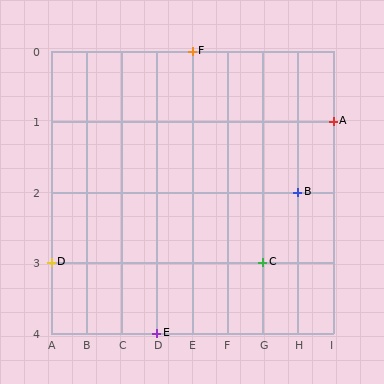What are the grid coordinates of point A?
Point A is at grid coordinates (I, 1).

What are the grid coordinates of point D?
Point D is at grid coordinates (A, 3).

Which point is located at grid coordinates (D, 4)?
Point E is at (D, 4).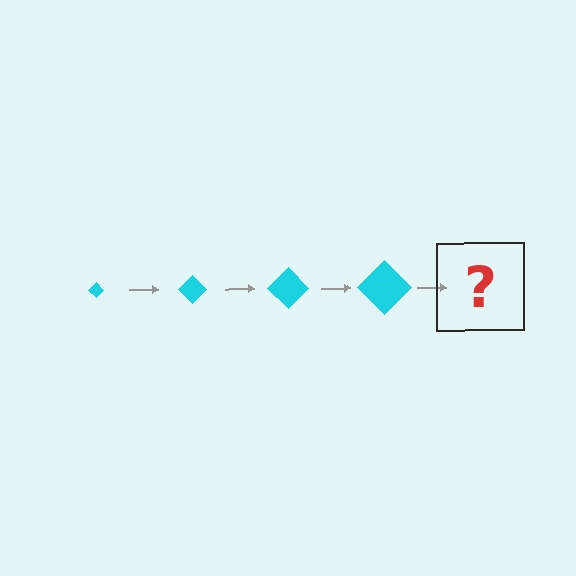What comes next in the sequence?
The next element should be a cyan diamond, larger than the previous one.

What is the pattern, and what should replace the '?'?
The pattern is that the diamond gets progressively larger each step. The '?' should be a cyan diamond, larger than the previous one.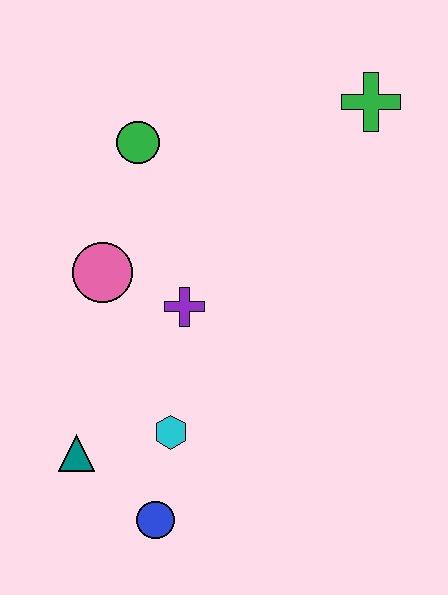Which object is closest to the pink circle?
The purple cross is closest to the pink circle.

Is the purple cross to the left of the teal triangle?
No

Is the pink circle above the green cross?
No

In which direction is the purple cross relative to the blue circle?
The purple cross is above the blue circle.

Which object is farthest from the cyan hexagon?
The green cross is farthest from the cyan hexagon.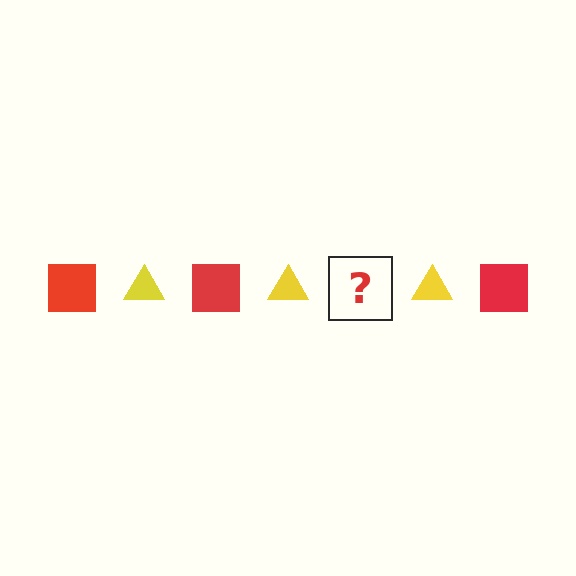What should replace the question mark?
The question mark should be replaced with a red square.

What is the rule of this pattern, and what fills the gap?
The rule is that the pattern alternates between red square and yellow triangle. The gap should be filled with a red square.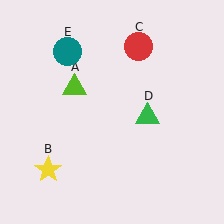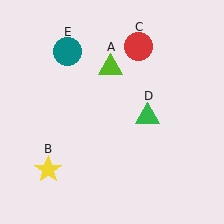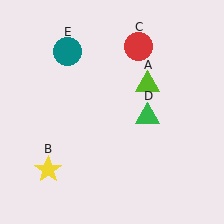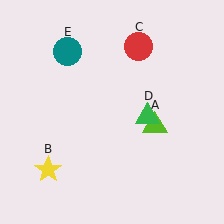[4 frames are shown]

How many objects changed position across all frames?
1 object changed position: lime triangle (object A).